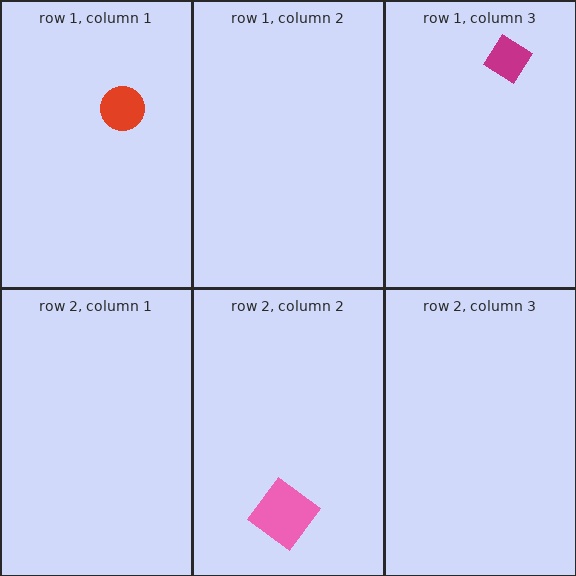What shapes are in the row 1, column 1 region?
The red circle.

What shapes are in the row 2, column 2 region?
The pink diamond.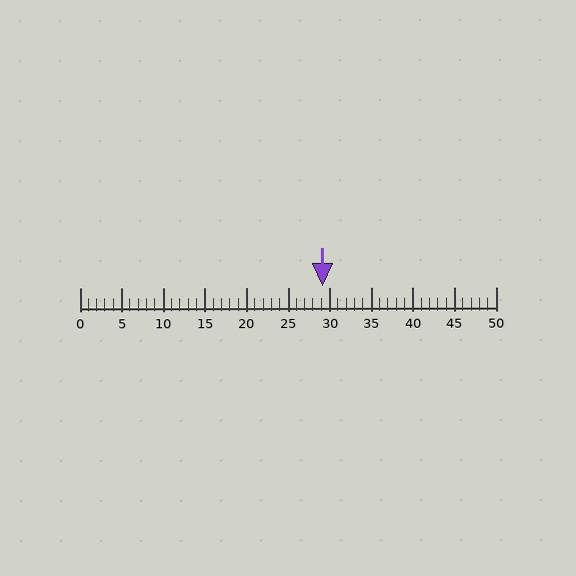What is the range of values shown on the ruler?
The ruler shows values from 0 to 50.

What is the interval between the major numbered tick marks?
The major tick marks are spaced 5 units apart.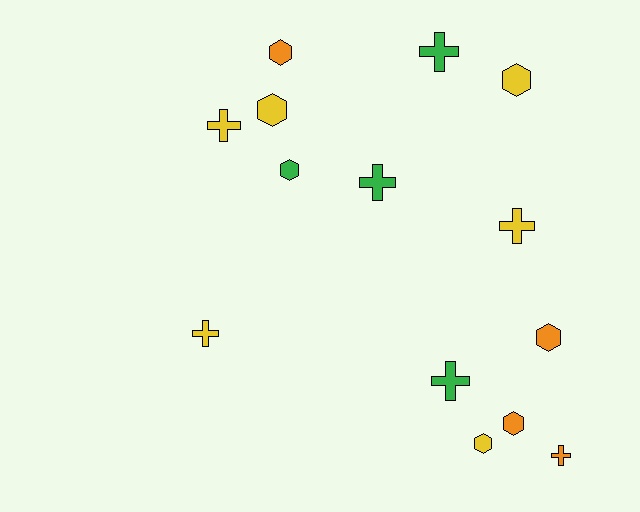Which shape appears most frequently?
Cross, with 7 objects.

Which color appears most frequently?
Yellow, with 6 objects.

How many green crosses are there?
There are 3 green crosses.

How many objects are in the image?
There are 14 objects.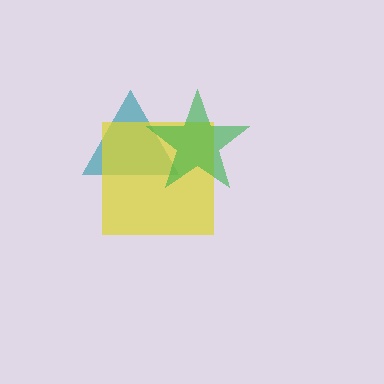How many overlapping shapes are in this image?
There are 3 overlapping shapes in the image.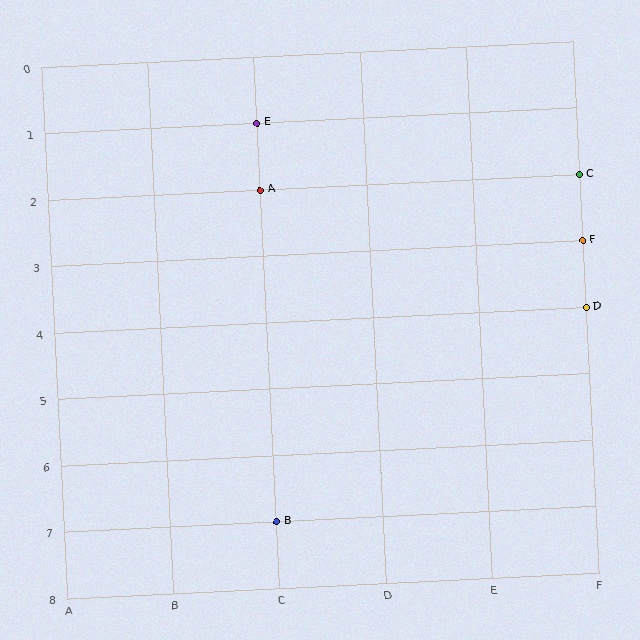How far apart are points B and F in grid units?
Points B and F are 3 columns and 4 rows apart (about 5.0 grid units diagonally).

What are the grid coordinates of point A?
Point A is at grid coordinates (C, 2).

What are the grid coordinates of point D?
Point D is at grid coordinates (F, 4).